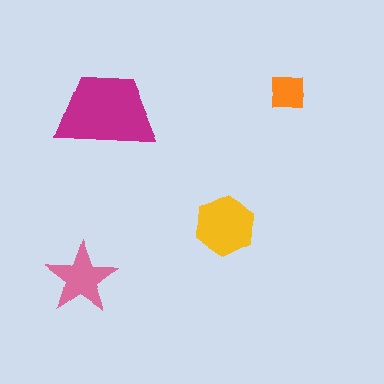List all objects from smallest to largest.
The orange square, the pink star, the yellow hexagon, the magenta trapezoid.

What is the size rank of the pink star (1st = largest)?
3rd.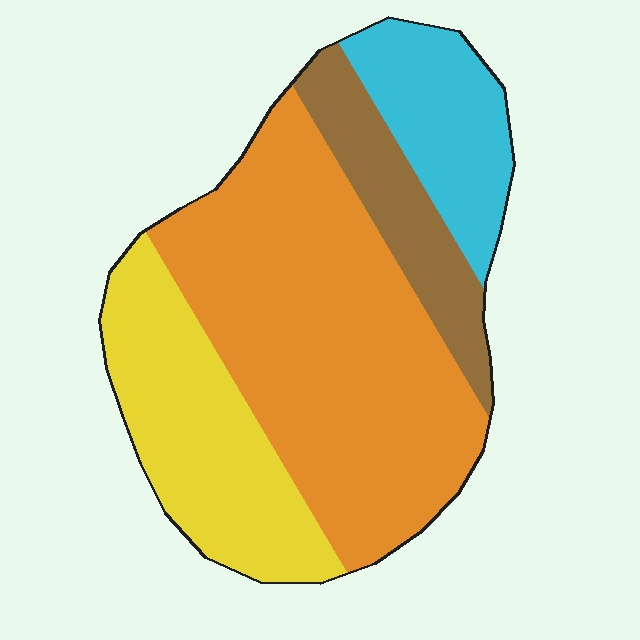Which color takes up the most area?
Orange, at roughly 50%.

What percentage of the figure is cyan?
Cyan covers 15% of the figure.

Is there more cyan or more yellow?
Yellow.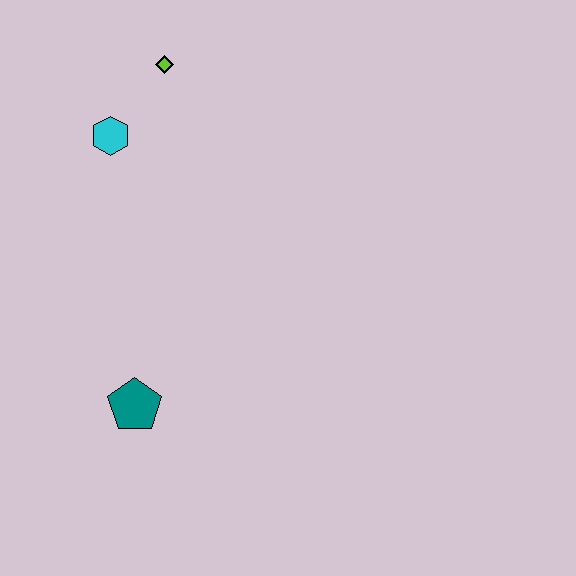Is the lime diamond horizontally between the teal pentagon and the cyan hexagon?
No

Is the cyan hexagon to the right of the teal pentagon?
No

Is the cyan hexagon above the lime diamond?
No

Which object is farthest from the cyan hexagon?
The teal pentagon is farthest from the cyan hexagon.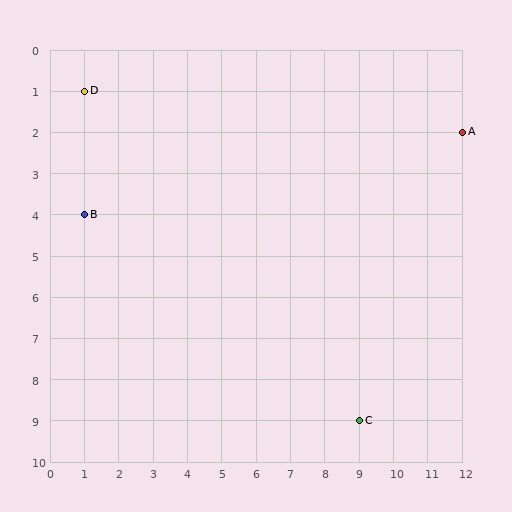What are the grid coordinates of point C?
Point C is at grid coordinates (9, 9).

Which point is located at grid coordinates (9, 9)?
Point C is at (9, 9).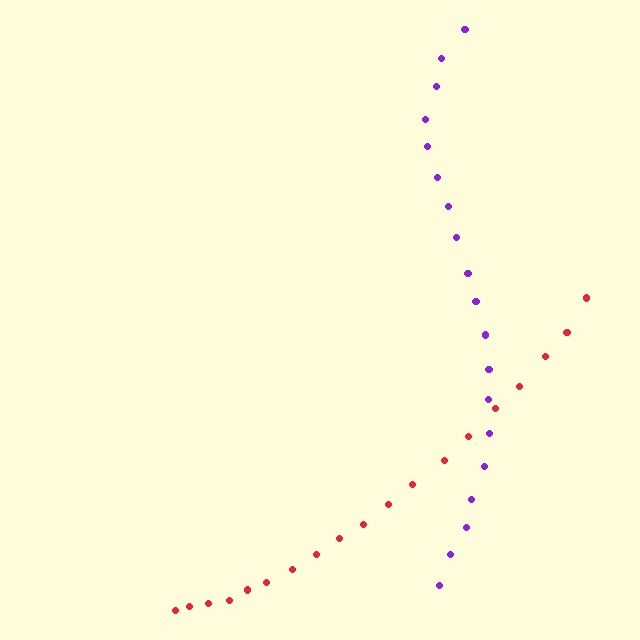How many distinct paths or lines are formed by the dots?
There are 2 distinct paths.